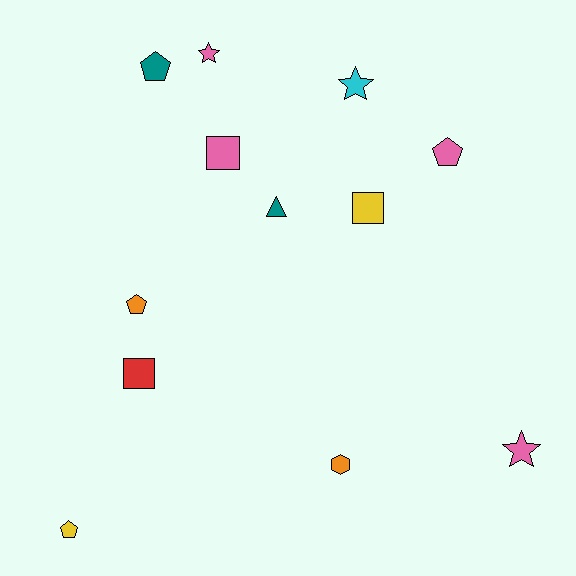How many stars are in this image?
There are 3 stars.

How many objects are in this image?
There are 12 objects.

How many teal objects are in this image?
There are 2 teal objects.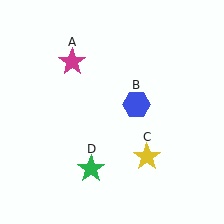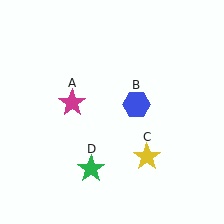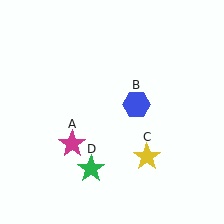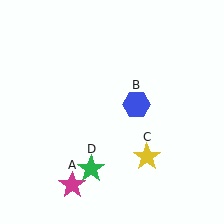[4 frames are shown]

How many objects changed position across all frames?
1 object changed position: magenta star (object A).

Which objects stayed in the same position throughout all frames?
Blue hexagon (object B) and yellow star (object C) and green star (object D) remained stationary.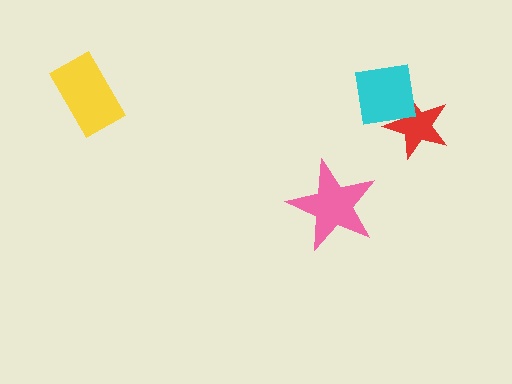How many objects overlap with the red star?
1 object overlaps with the red star.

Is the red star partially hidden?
Yes, it is partially covered by another shape.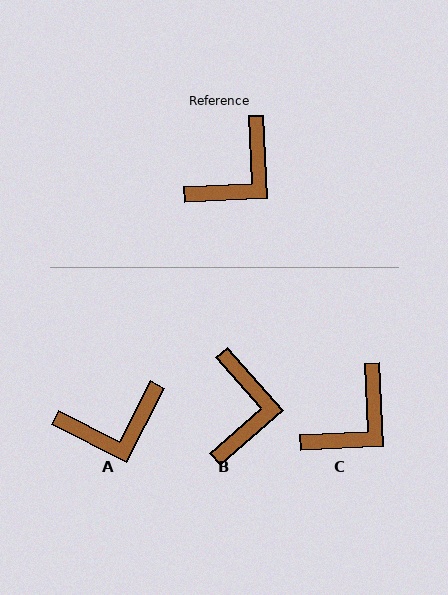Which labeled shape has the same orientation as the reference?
C.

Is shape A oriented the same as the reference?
No, it is off by about 30 degrees.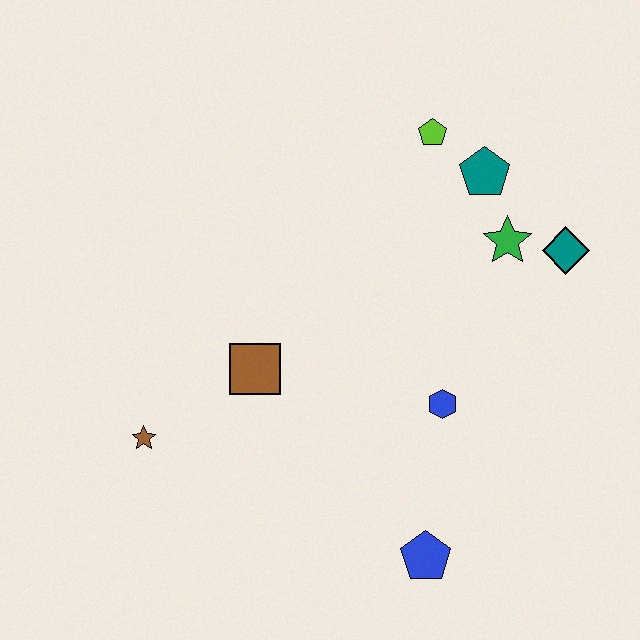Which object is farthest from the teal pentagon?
The brown star is farthest from the teal pentagon.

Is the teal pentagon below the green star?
No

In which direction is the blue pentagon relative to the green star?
The blue pentagon is below the green star.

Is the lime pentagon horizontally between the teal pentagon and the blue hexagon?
No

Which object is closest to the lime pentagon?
The teal pentagon is closest to the lime pentagon.